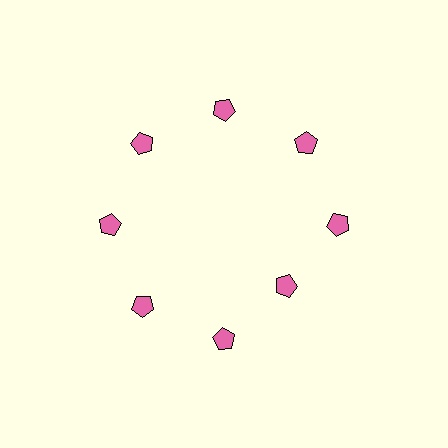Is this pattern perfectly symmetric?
No. The 8 pink pentagons are arranged in a ring, but one element near the 4 o'clock position is pulled inward toward the center, breaking the 8-fold rotational symmetry.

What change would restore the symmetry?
The symmetry would be restored by moving it outward, back onto the ring so that all 8 pentagons sit at equal angles and equal distance from the center.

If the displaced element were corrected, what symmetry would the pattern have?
It would have 8-fold rotational symmetry — the pattern would map onto itself every 45 degrees.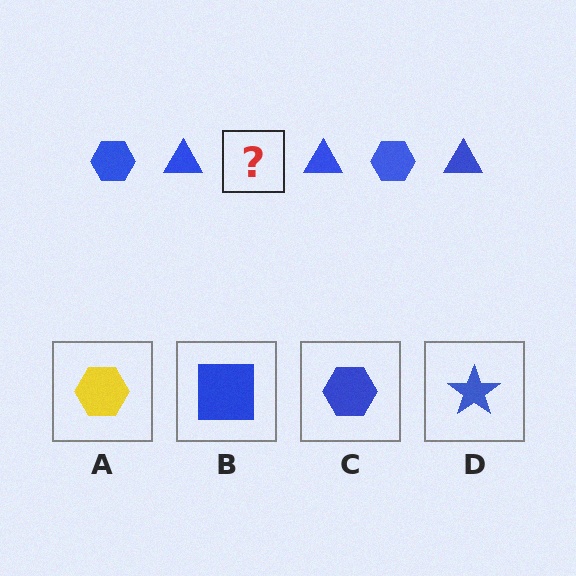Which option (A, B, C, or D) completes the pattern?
C.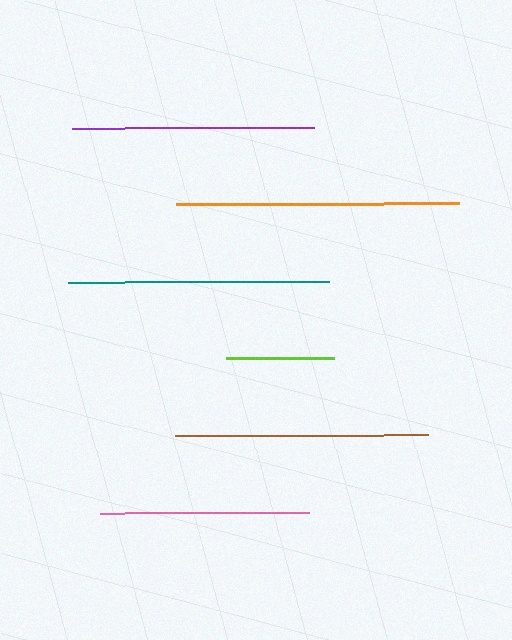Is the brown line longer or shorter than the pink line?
The brown line is longer than the pink line.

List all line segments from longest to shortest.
From longest to shortest: orange, teal, brown, purple, pink, lime.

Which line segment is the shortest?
The lime line is the shortest at approximately 108 pixels.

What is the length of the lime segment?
The lime segment is approximately 108 pixels long.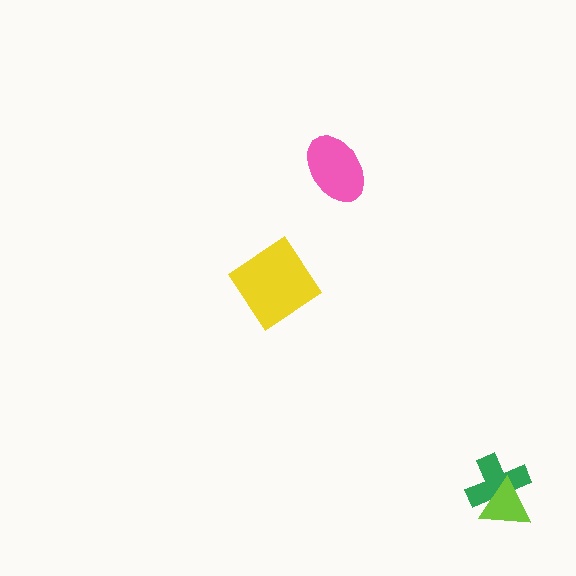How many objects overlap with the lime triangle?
1 object overlaps with the lime triangle.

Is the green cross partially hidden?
Yes, it is partially covered by another shape.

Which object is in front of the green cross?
The lime triangle is in front of the green cross.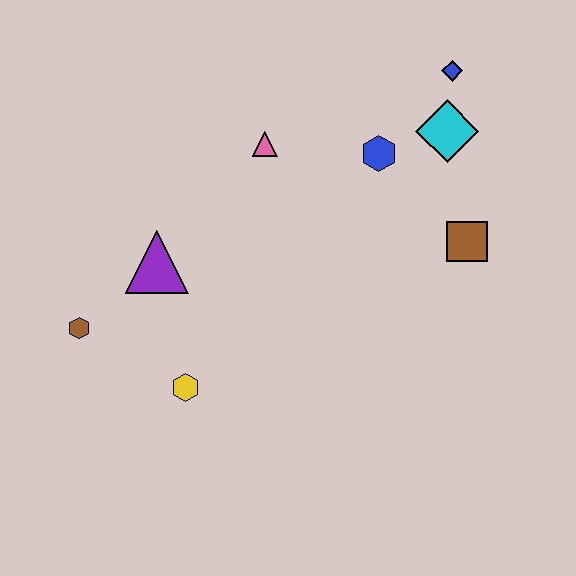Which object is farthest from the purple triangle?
The blue diamond is farthest from the purple triangle.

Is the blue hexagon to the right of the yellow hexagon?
Yes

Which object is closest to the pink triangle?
The blue hexagon is closest to the pink triangle.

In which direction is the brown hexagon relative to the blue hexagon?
The brown hexagon is to the left of the blue hexagon.